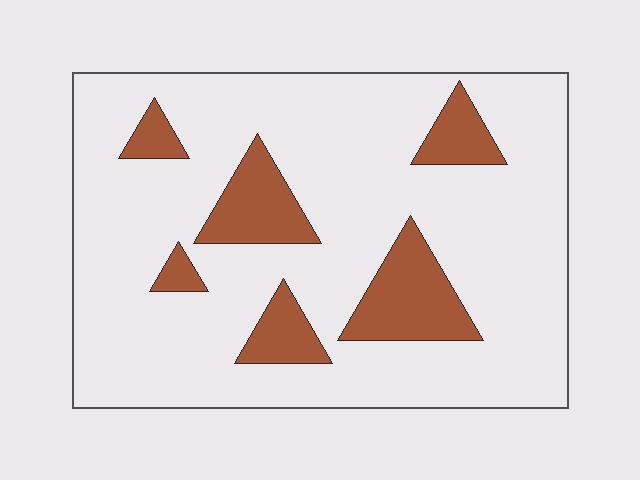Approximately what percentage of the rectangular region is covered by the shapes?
Approximately 15%.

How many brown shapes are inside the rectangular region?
6.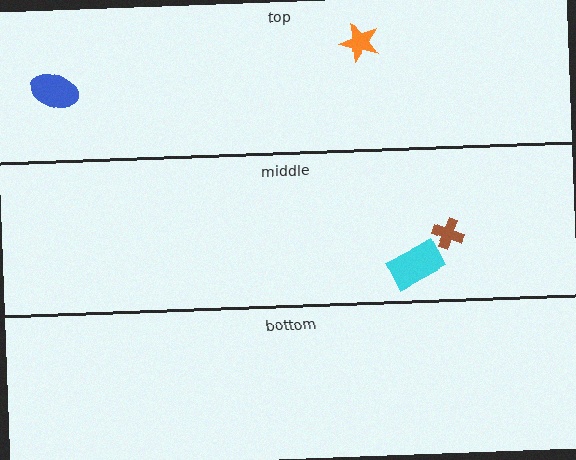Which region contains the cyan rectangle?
The middle region.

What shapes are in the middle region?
The cyan rectangle, the brown cross.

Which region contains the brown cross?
The middle region.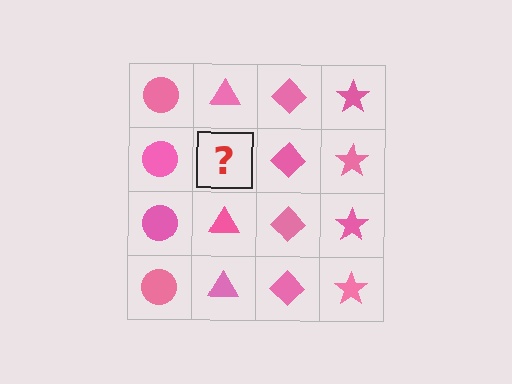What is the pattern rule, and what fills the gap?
The rule is that each column has a consistent shape. The gap should be filled with a pink triangle.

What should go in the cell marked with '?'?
The missing cell should contain a pink triangle.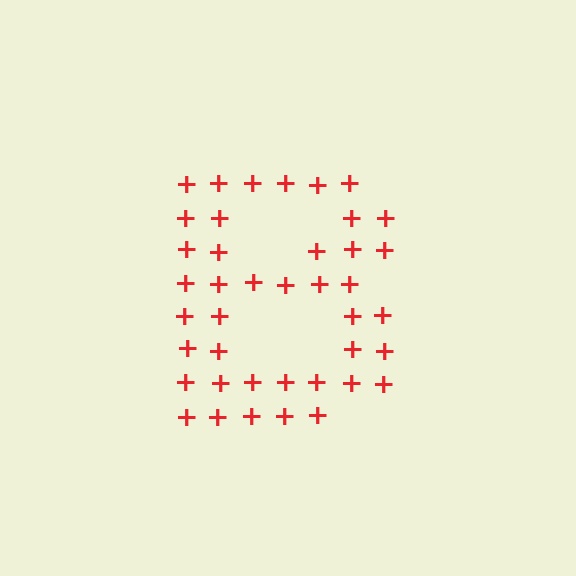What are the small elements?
The small elements are plus signs.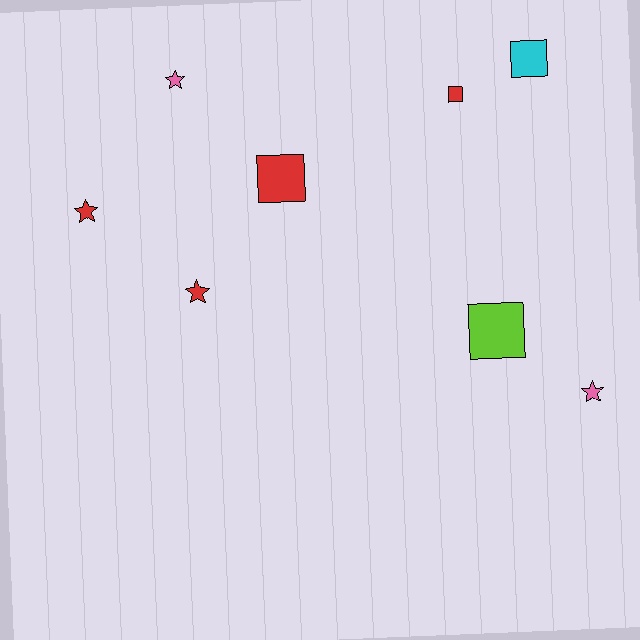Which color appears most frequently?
Red, with 4 objects.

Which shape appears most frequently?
Star, with 4 objects.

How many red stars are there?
There are 2 red stars.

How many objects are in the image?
There are 8 objects.